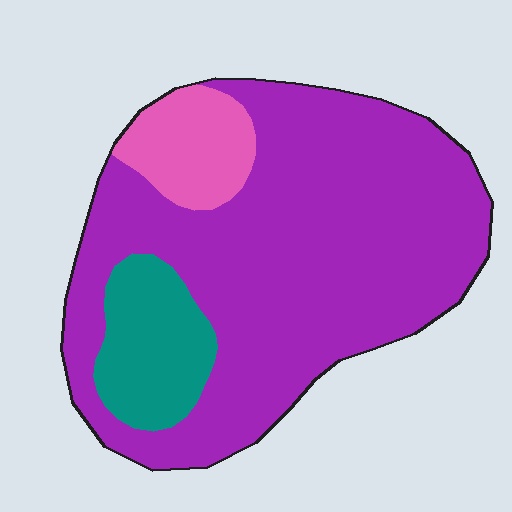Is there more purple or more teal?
Purple.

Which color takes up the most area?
Purple, at roughly 75%.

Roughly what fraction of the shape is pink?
Pink takes up about one tenth (1/10) of the shape.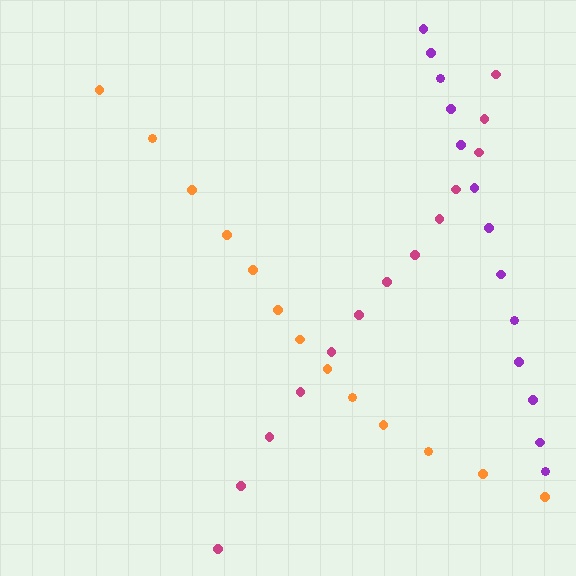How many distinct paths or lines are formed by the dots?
There are 3 distinct paths.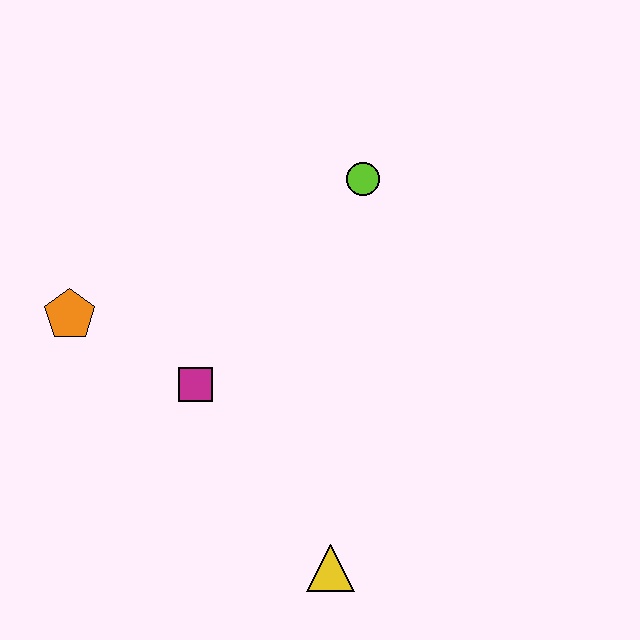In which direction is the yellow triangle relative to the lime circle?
The yellow triangle is below the lime circle.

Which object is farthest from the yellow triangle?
The lime circle is farthest from the yellow triangle.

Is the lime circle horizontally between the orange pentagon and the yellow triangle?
No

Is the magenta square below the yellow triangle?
No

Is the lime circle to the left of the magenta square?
No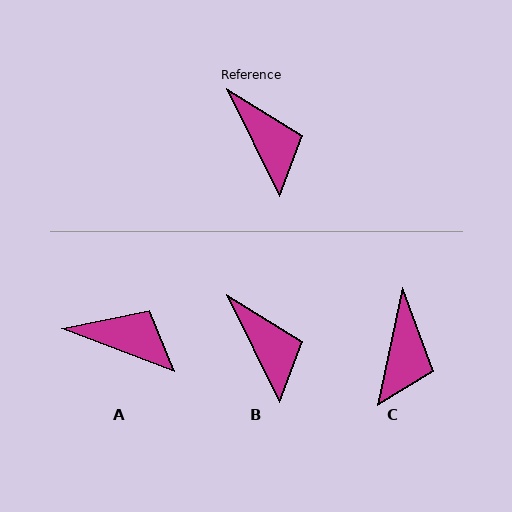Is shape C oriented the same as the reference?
No, it is off by about 38 degrees.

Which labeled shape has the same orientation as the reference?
B.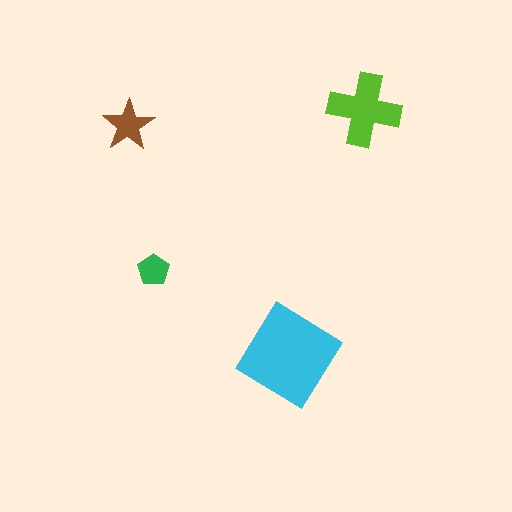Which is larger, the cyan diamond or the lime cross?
The cyan diamond.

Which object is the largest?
The cyan diamond.